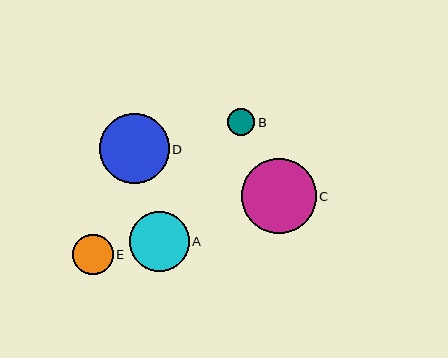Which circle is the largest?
Circle C is the largest with a size of approximately 75 pixels.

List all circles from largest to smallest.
From largest to smallest: C, D, A, E, B.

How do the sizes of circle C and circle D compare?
Circle C and circle D are approximately the same size.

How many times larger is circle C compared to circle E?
Circle C is approximately 1.9 times the size of circle E.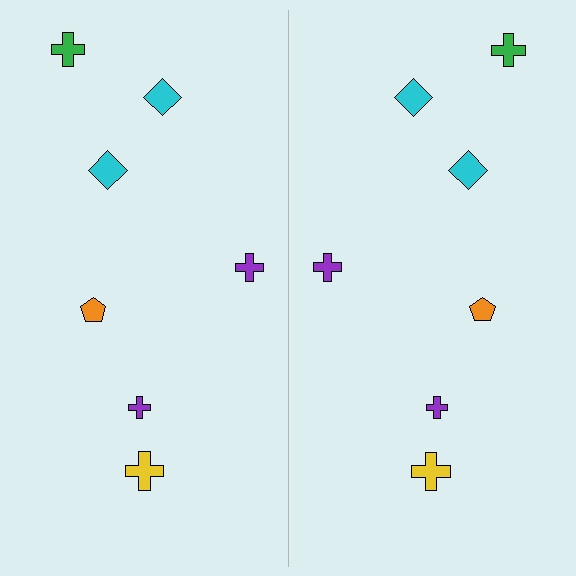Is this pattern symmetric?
Yes, this pattern has bilateral (reflection) symmetry.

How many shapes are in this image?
There are 14 shapes in this image.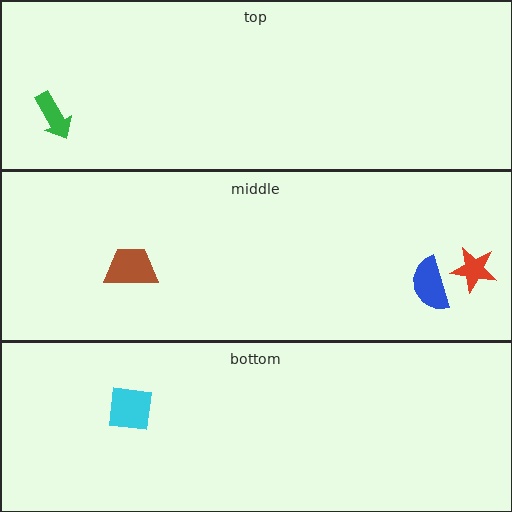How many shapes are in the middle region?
3.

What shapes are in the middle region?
The blue semicircle, the red star, the brown trapezoid.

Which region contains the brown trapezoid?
The middle region.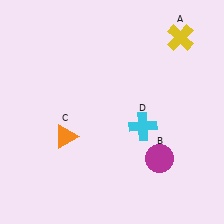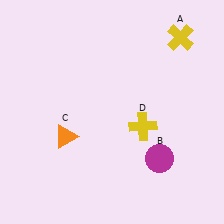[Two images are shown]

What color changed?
The cross (D) changed from cyan in Image 1 to yellow in Image 2.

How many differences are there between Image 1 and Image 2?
There is 1 difference between the two images.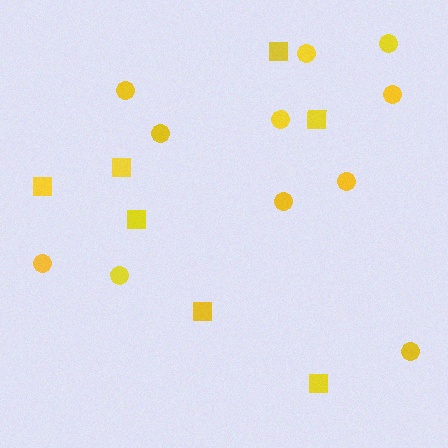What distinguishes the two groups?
There are 2 groups: one group of squares (7) and one group of circles (11).